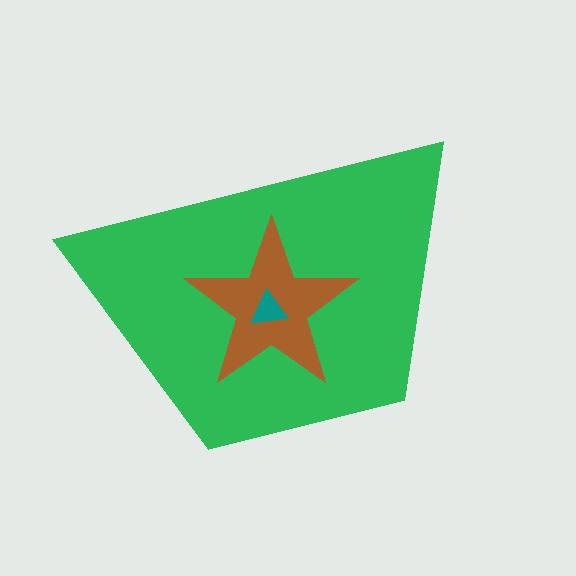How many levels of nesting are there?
3.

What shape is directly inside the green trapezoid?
The brown star.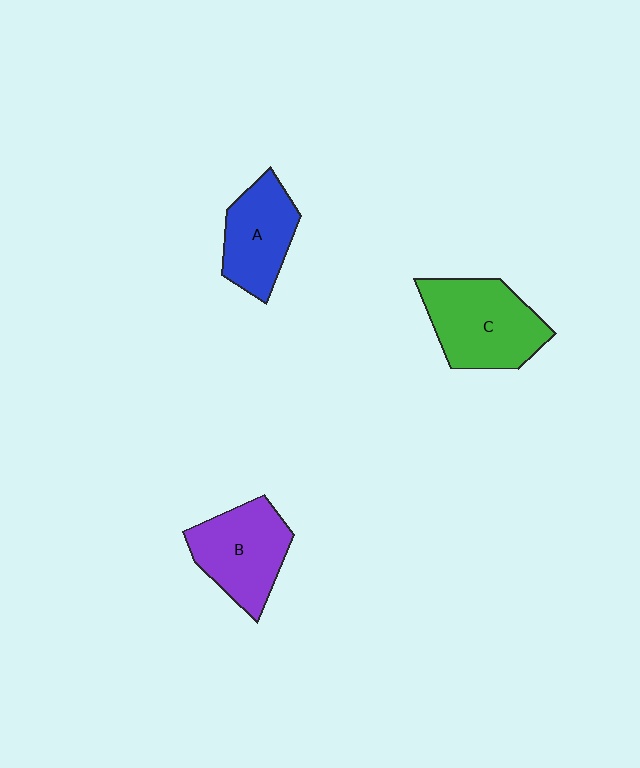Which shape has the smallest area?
Shape A (blue).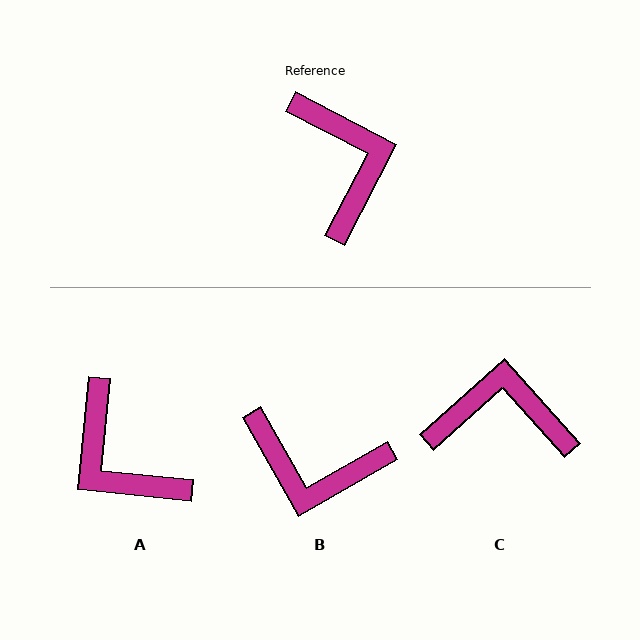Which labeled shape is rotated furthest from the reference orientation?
A, about 158 degrees away.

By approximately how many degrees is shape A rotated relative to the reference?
Approximately 158 degrees clockwise.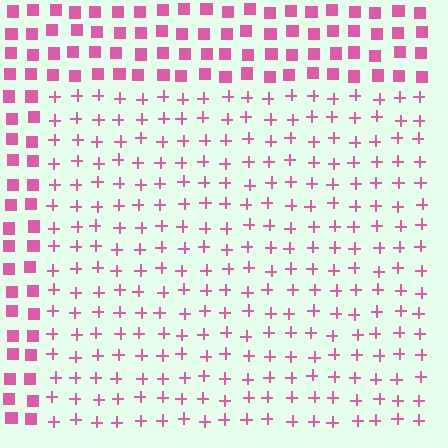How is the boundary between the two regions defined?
The boundary is defined by a change in element shape: plus signs inside vs. squares outside. All elements share the same color and spacing.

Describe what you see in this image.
The image is filled with small pink elements arranged in a uniform grid. A rectangle-shaped region contains plus signs, while the surrounding area contains squares. The boundary is defined purely by the change in element shape.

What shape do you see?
I see a rectangle.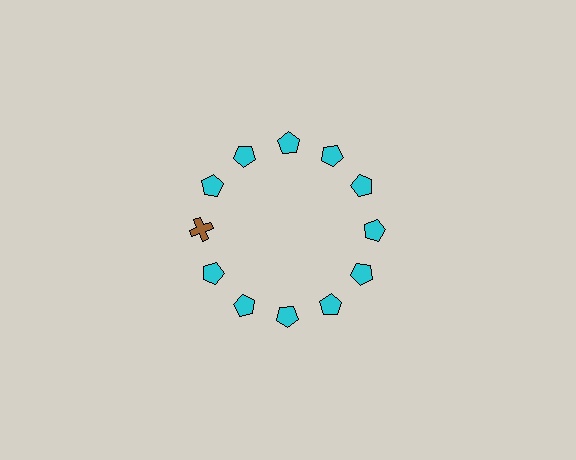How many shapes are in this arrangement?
There are 12 shapes arranged in a ring pattern.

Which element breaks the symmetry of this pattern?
The brown cross at roughly the 9 o'clock position breaks the symmetry. All other shapes are cyan pentagons.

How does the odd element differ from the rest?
It differs in both color (brown instead of cyan) and shape (cross instead of pentagon).